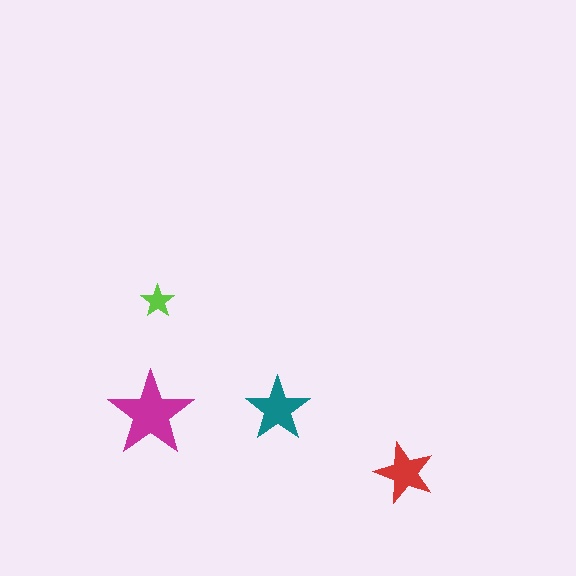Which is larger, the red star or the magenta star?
The magenta one.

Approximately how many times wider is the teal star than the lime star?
About 2 times wider.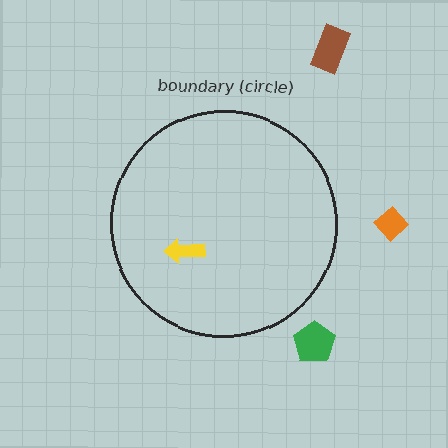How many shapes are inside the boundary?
1 inside, 3 outside.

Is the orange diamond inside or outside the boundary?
Outside.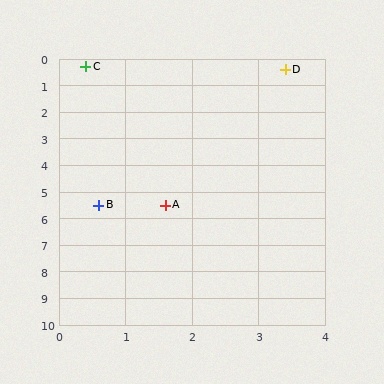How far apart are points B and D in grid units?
Points B and D are about 5.8 grid units apart.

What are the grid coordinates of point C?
Point C is at approximately (0.4, 0.3).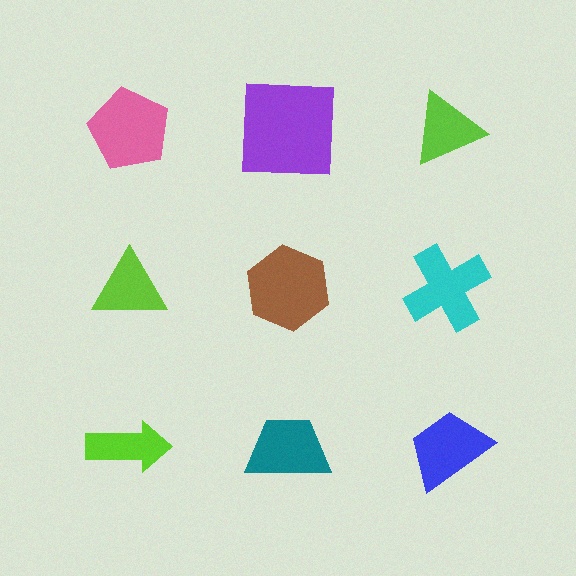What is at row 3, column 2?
A teal trapezoid.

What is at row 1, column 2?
A purple square.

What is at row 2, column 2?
A brown hexagon.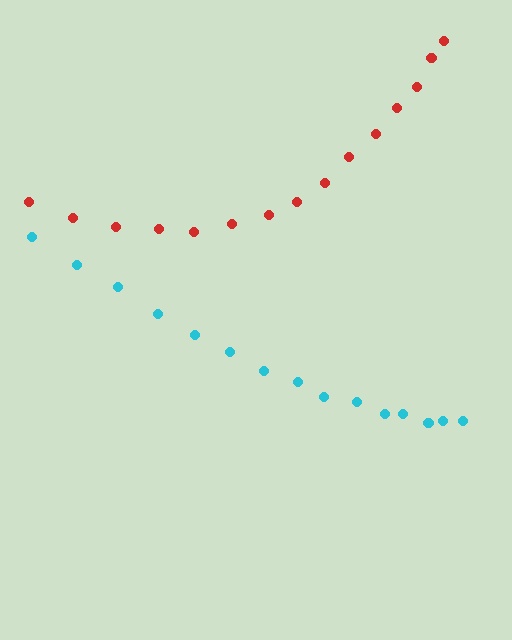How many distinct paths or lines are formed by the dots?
There are 2 distinct paths.